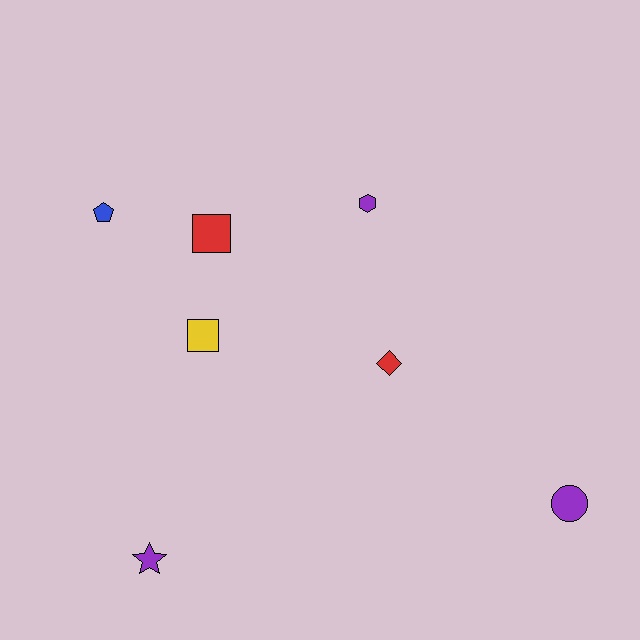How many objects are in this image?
There are 7 objects.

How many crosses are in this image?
There are no crosses.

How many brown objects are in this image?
There are no brown objects.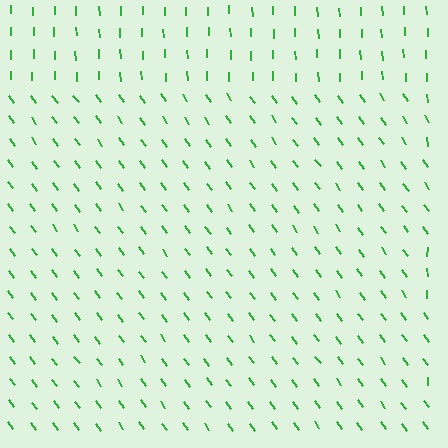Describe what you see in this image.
The image is filled with small green line segments. A rectangle region in the image has lines oriented differently from the surrounding lines, creating a visible texture boundary.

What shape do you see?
I see a rectangle.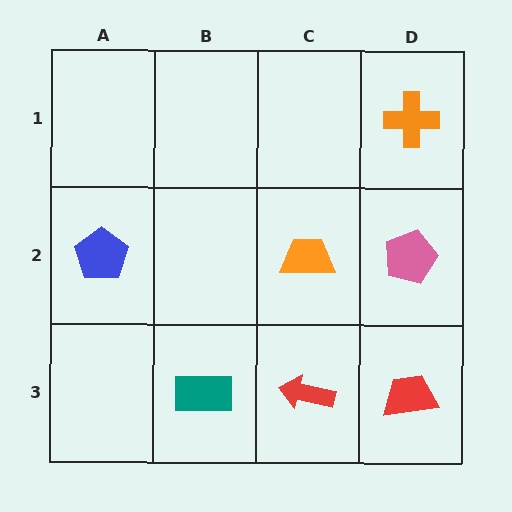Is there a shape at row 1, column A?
No, that cell is empty.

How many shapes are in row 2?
3 shapes.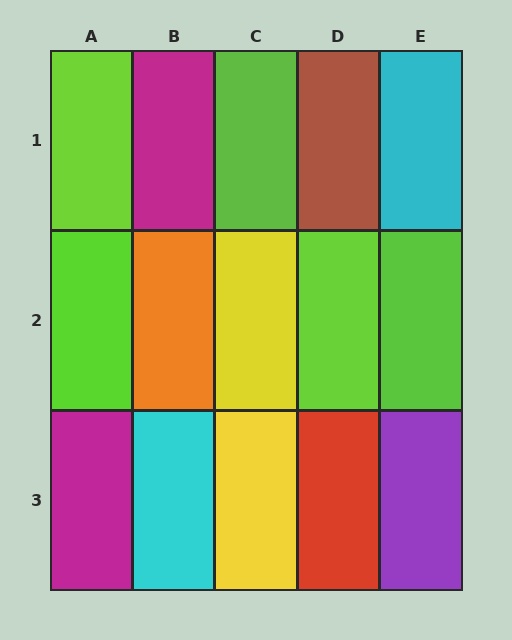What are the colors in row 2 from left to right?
Lime, orange, yellow, lime, lime.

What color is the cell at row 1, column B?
Magenta.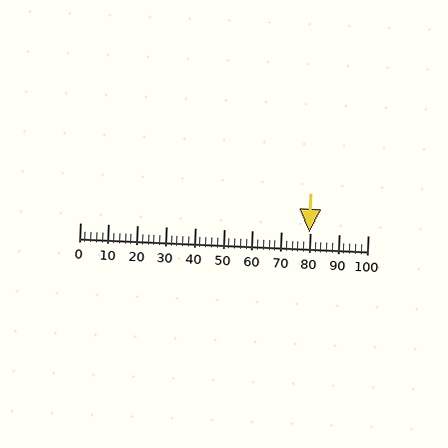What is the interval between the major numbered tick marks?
The major tick marks are spaced 10 units apart.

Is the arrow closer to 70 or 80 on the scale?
The arrow is closer to 80.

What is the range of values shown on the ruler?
The ruler shows values from 0 to 100.